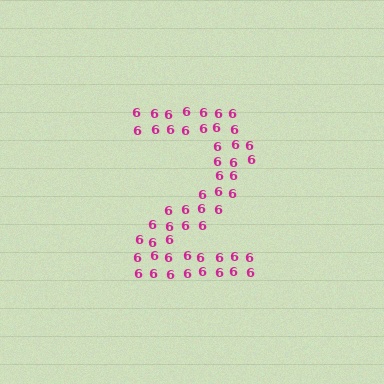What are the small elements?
The small elements are digit 6's.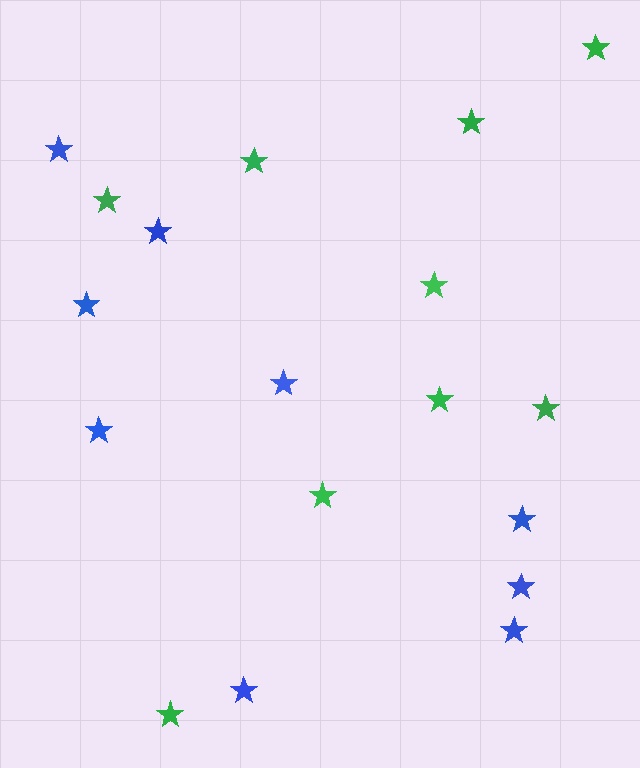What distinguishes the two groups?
There are 2 groups: one group of blue stars (9) and one group of green stars (9).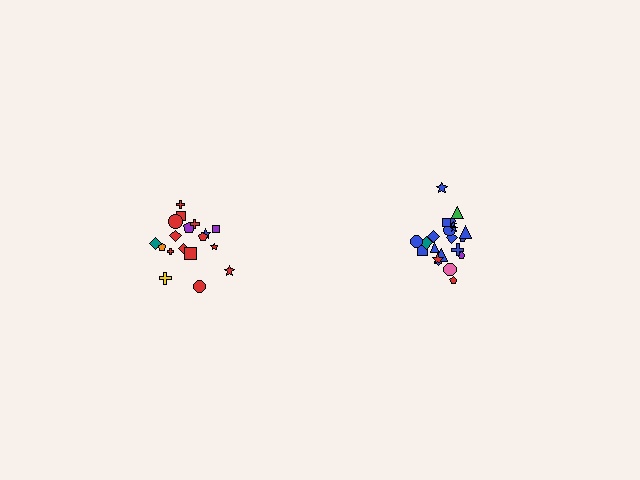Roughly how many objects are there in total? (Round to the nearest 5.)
Roughly 40 objects in total.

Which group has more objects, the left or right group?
The right group.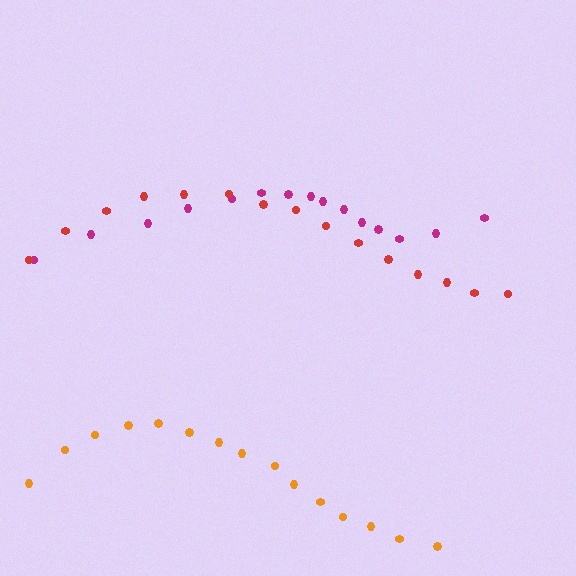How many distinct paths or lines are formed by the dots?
There are 3 distinct paths.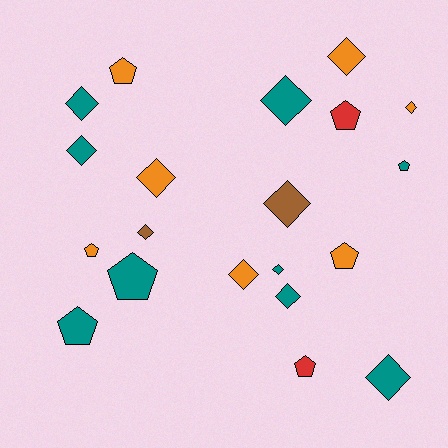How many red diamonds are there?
There are no red diamonds.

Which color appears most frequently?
Teal, with 9 objects.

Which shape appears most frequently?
Diamond, with 12 objects.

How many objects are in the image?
There are 20 objects.